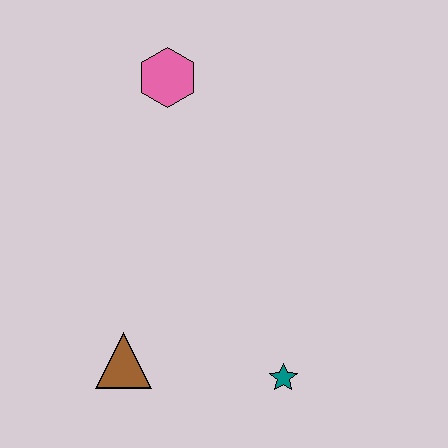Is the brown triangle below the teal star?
No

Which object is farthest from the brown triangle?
The pink hexagon is farthest from the brown triangle.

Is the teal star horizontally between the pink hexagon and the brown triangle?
No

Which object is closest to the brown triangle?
The teal star is closest to the brown triangle.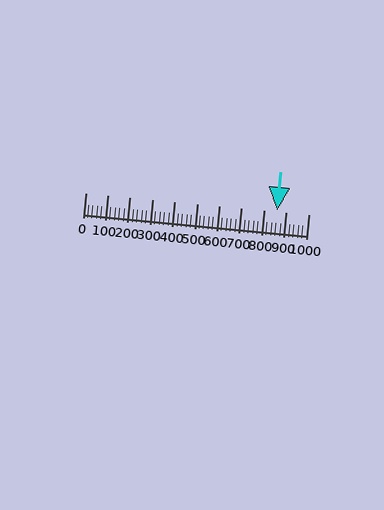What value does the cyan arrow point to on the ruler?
The cyan arrow points to approximately 860.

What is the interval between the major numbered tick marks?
The major tick marks are spaced 100 units apart.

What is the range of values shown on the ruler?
The ruler shows values from 0 to 1000.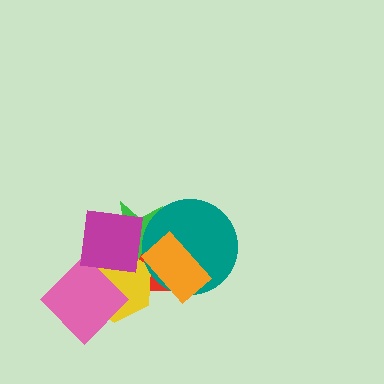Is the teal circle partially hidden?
Yes, it is partially covered by another shape.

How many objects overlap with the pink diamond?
2 objects overlap with the pink diamond.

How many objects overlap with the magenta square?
4 objects overlap with the magenta square.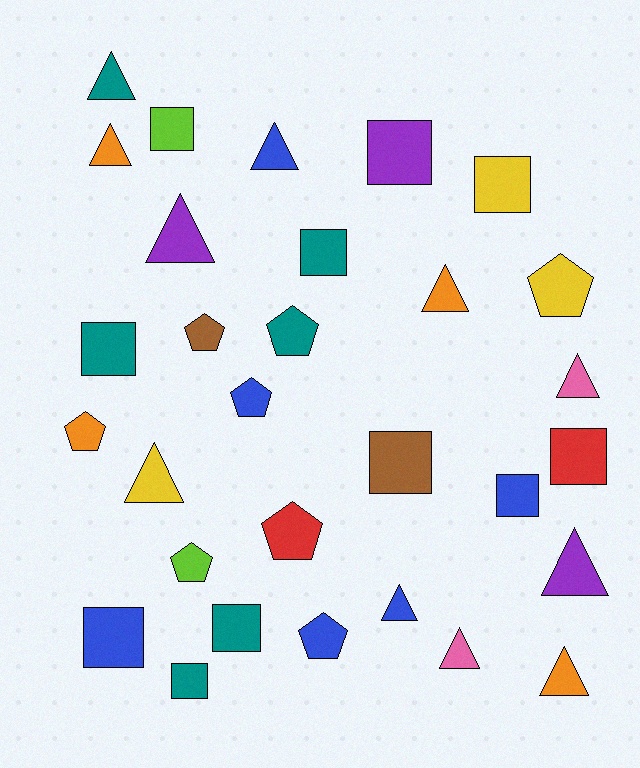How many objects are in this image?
There are 30 objects.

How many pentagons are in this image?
There are 8 pentagons.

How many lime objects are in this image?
There are 2 lime objects.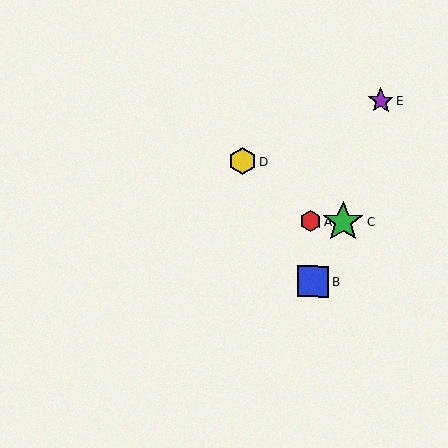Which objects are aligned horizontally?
Objects A, C are aligned horizontally.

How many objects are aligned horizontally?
2 objects (A, C) are aligned horizontally.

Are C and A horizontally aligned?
Yes, both are at y≈222.